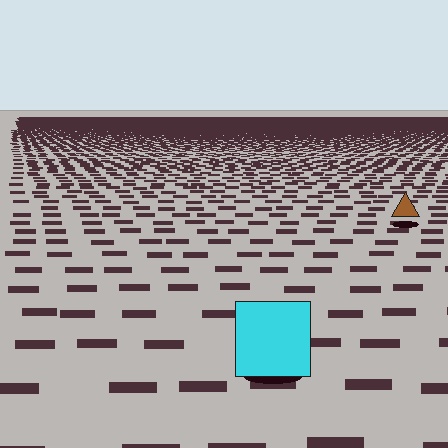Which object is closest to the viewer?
The cyan square is closest. The texture marks near it are larger and more spread out.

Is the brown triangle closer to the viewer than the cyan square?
No. The cyan square is closer — you can tell from the texture gradient: the ground texture is coarser near it.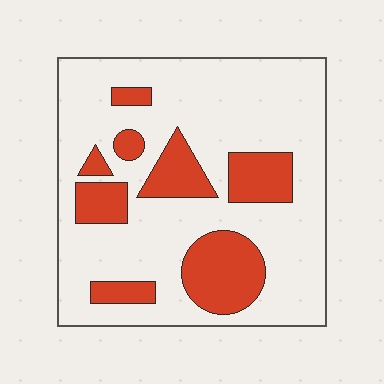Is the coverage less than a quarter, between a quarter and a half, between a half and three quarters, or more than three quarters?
Less than a quarter.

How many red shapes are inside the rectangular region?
8.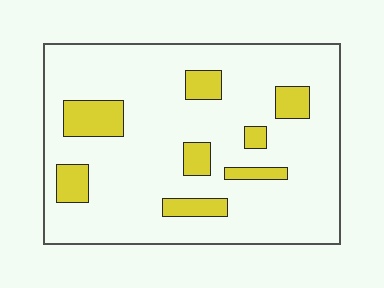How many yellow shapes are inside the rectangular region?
8.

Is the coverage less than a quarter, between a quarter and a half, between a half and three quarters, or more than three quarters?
Less than a quarter.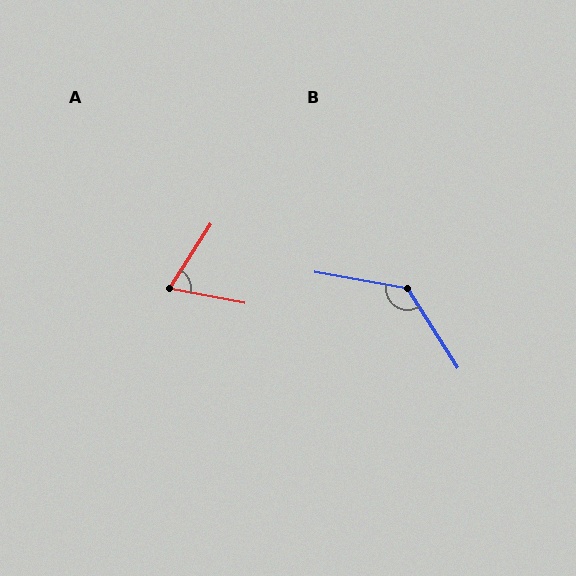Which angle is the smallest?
A, at approximately 68 degrees.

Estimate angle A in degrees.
Approximately 68 degrees.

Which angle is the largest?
B, at approximately 133 degrees.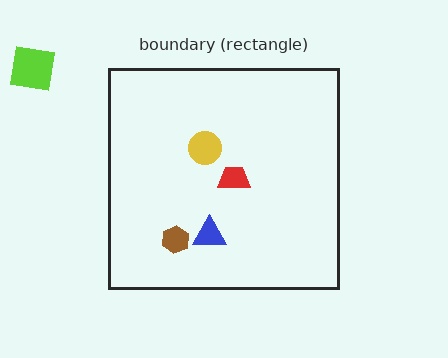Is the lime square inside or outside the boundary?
Outside.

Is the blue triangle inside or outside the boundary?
Inside.